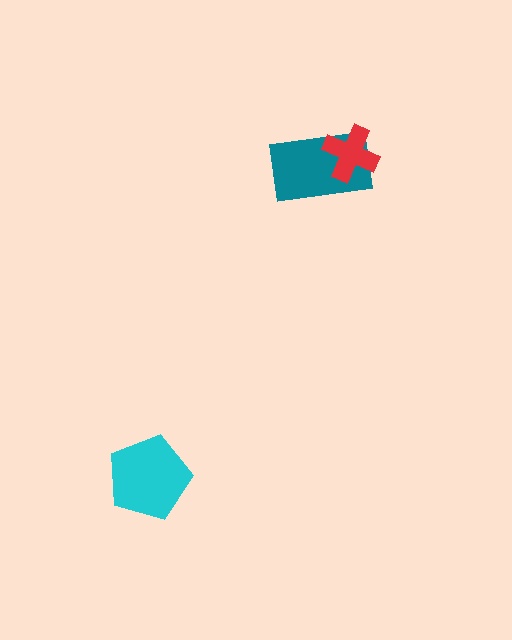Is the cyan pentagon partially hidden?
No, no other shape covers it.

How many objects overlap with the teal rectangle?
1 object overlaps with the teal rectangle.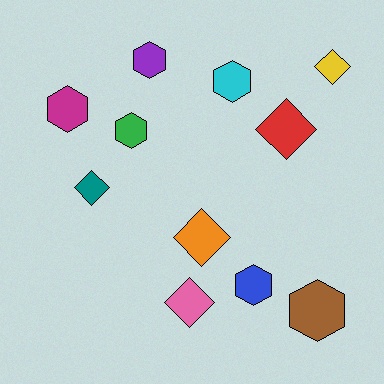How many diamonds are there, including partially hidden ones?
There are 5 diamonds.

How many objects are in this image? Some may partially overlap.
There are 11 objects.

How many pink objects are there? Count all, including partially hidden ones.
There is 1 pink object.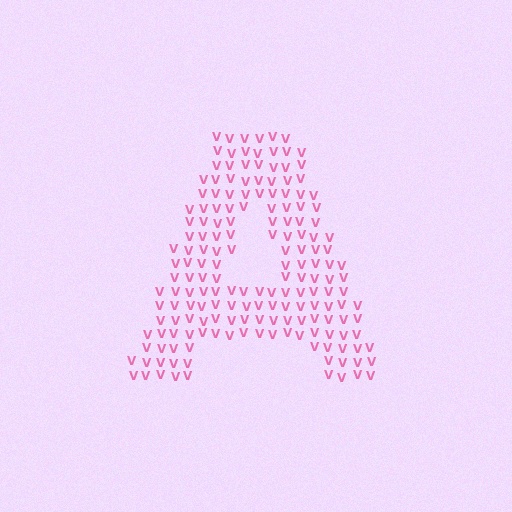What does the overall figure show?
The overall figure shows the letter A.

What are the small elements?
The small elements are letter V's.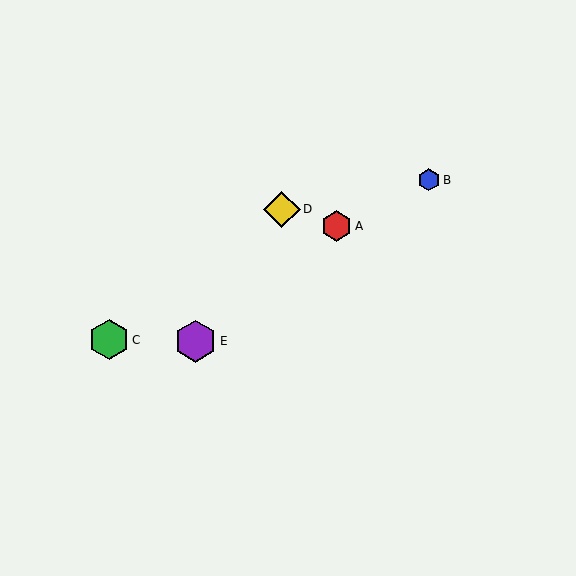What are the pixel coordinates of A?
Object A is at (336, 226).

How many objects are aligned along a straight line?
3 objects (A, B, C) are aligned along a straight line.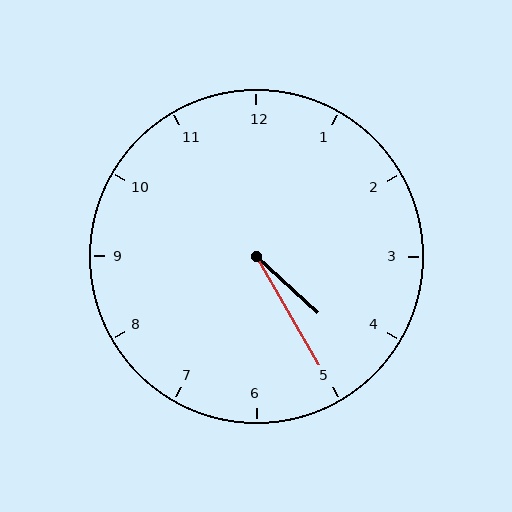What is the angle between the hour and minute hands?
Approximately 18 degrees.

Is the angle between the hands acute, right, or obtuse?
It is acute.